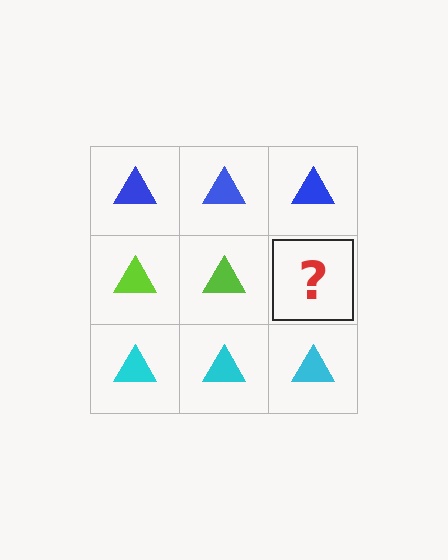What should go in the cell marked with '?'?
The missing cell should contain a lime triangle.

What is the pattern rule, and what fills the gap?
The rule is that each row has a consistent color. The gap should be filled with a lime triangle.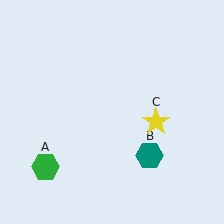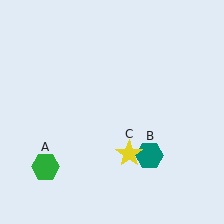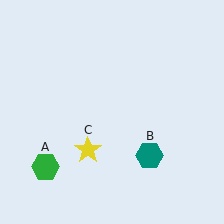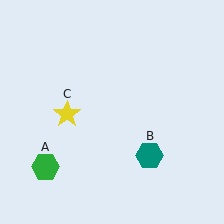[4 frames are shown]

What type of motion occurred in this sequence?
The yellow star (object C) rotated clockwise around the center of the scene.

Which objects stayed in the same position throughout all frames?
Green hexagon (object A) and teal hexagon (object B) remained stationary.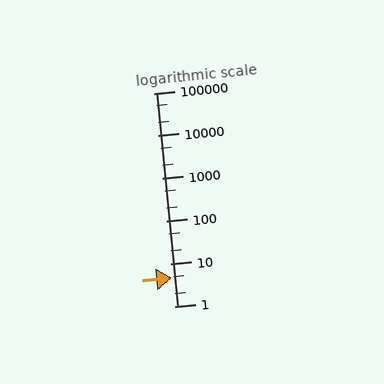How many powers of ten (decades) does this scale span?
The scale spans 5 decades, from 1 to 100000.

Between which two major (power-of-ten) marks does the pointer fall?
The pointer is between 1 and 10.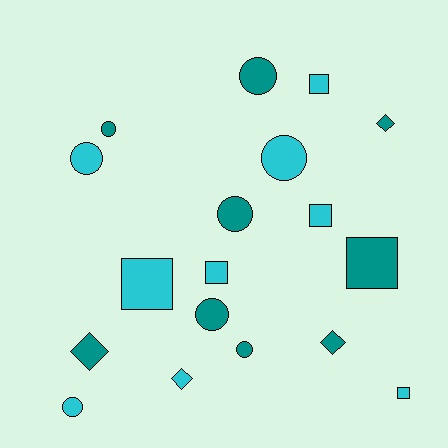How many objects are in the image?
There are 18 objects.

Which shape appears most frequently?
Circle, with 8 objects.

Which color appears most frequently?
Cyan, with 9 objects.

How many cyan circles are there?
There are 3 cyan circles.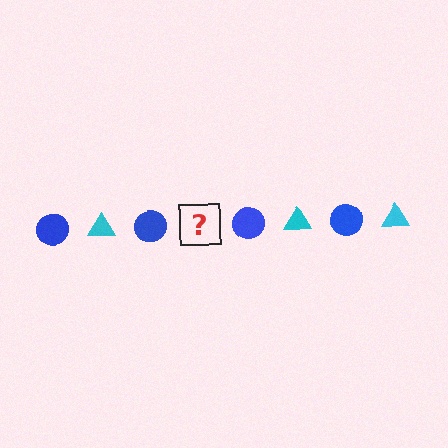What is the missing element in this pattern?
The missing element is a cyan triangle.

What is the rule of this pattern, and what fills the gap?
The rule is that the pattern alternates between blue circle and cyan triangle. The gap should be filled with a cyan triangle.